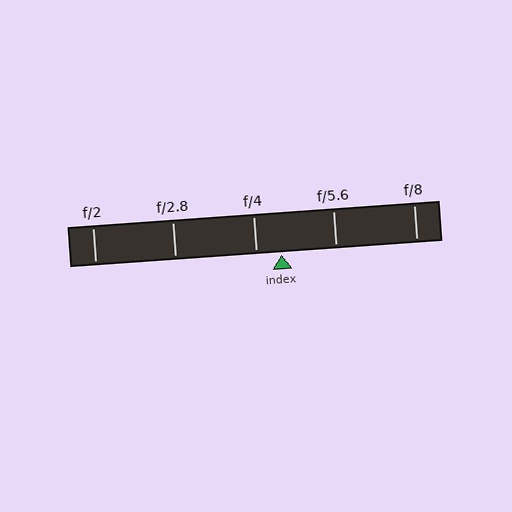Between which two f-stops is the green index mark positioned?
The index mark is between f/4 and f/5.6.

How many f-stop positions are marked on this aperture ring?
There are 5 f-stop positions marked.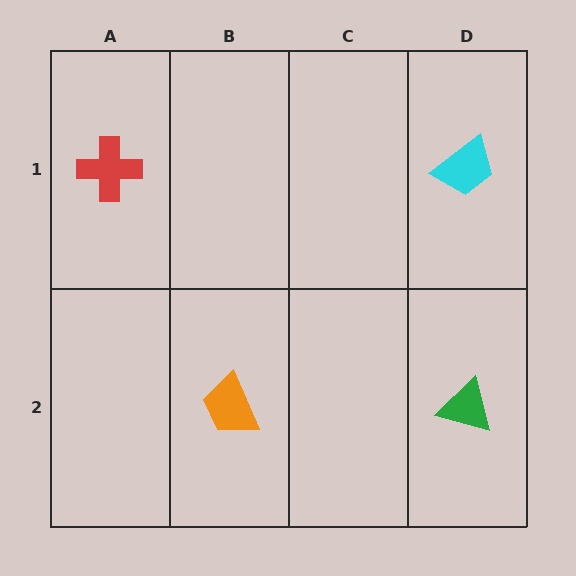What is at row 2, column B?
An orange trapezoid.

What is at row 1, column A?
A red cross.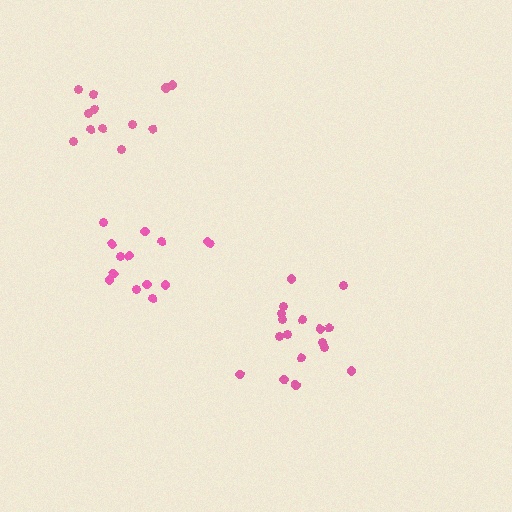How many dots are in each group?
Group 1: 12 dots, Group 2: 14 dots, Group 3: 17 dots (43 total).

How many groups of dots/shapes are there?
There are 3 groups.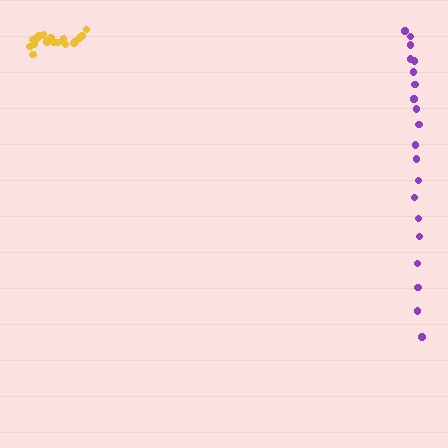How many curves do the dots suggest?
There are 2 distinct paths.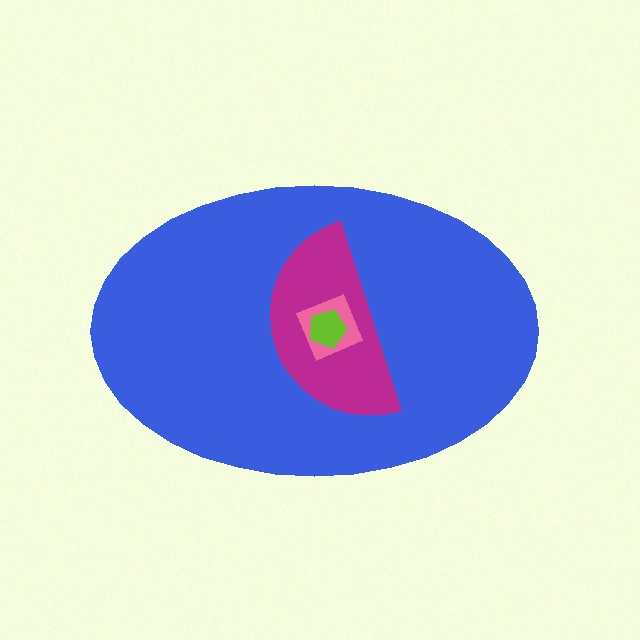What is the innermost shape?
The lime pentagon.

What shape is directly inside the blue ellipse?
The magenta semicircle.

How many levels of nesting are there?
4.